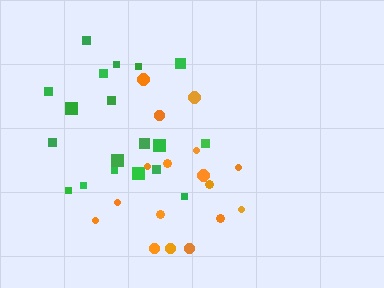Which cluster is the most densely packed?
Green.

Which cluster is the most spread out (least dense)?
Orange.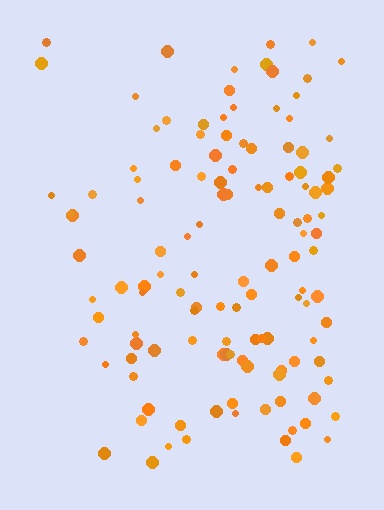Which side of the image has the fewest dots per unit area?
The left.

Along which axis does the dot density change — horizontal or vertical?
Horizontal.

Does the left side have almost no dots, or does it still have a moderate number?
Still a moderate number, just noticeably fewer than the right.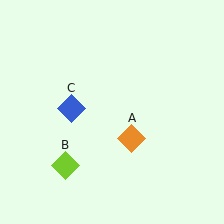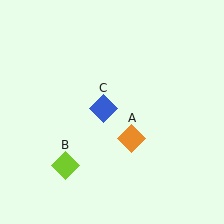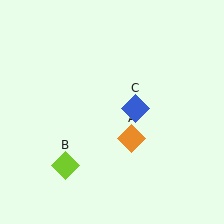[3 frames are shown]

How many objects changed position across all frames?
1 object changed position: blue diamond (object C).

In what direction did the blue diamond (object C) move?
The blue diamond (object C) moved right.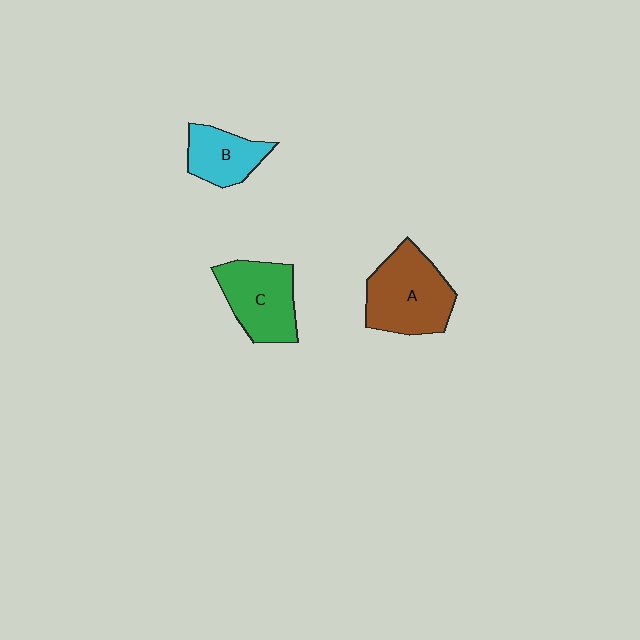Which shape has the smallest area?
Shape B (cyan).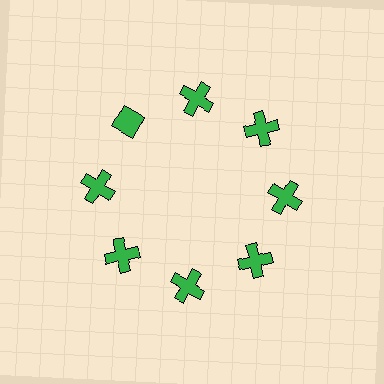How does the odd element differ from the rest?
It has a different shape: diamond instead of cross.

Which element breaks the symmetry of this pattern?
The green diamond at roughly the 10 o'clock position breaks the symmetry. All other shapes are green crosses.